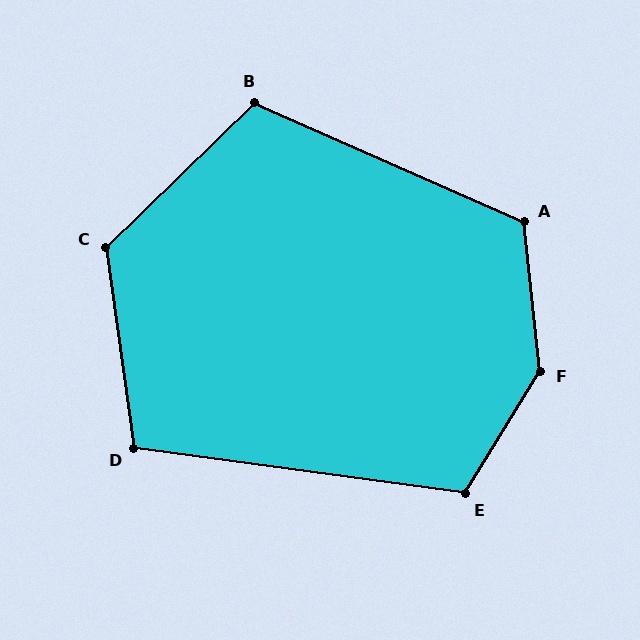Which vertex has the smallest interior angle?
D, at approximately 106 degrees.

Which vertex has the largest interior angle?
F, at approximately 142 degrees.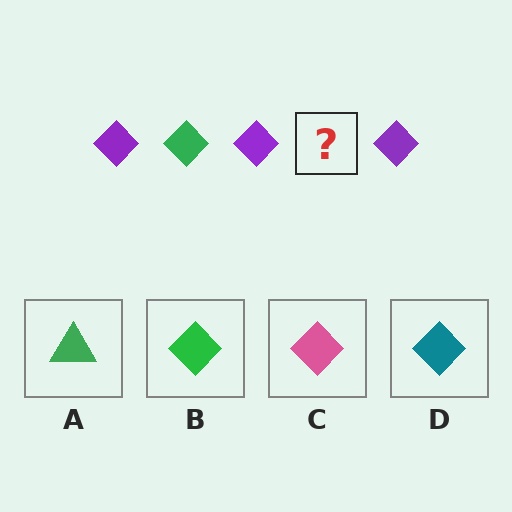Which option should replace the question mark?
Option B.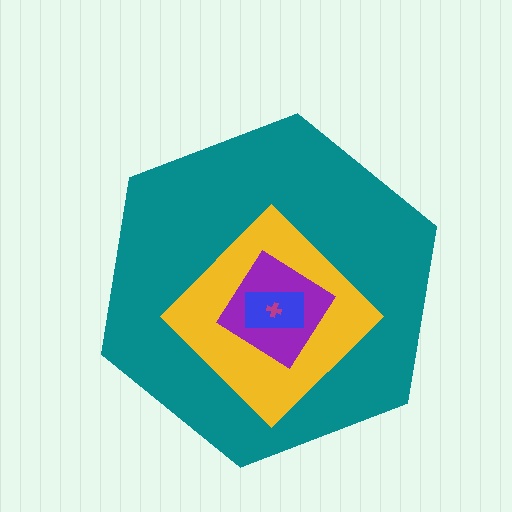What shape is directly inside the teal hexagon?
The yellow diamond.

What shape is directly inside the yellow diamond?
The purple diamond.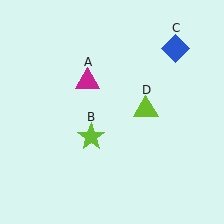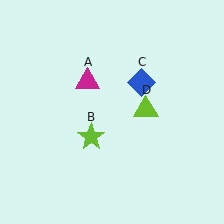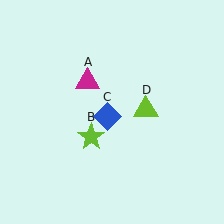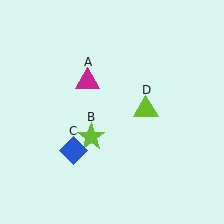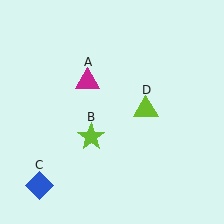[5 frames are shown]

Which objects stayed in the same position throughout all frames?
Magenta triangle (object A) and lime star (object B) and lime triangle (object D) remained stationary.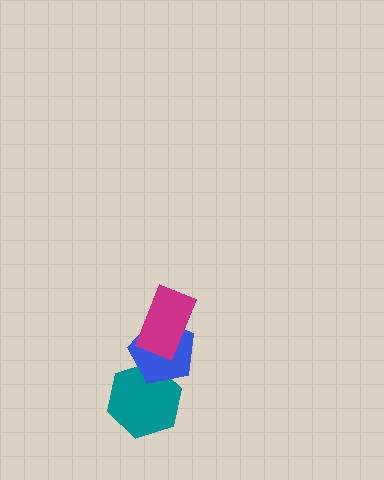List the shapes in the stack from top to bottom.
From top to bottom: the magenta rectangle, the blue pentagon, the teal hexagon.